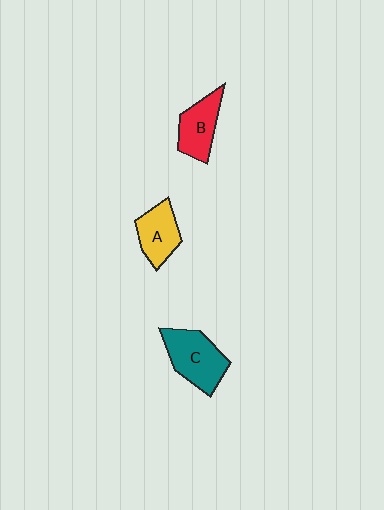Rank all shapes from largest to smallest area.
From largest to smallest: C (teal), B (red), A (yellow).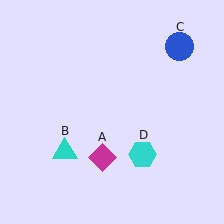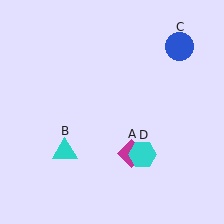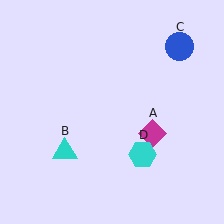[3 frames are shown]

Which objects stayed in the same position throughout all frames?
Cyan triangle (object B) and blue circle (object C) and cyan hexagon (object D) remained stationary.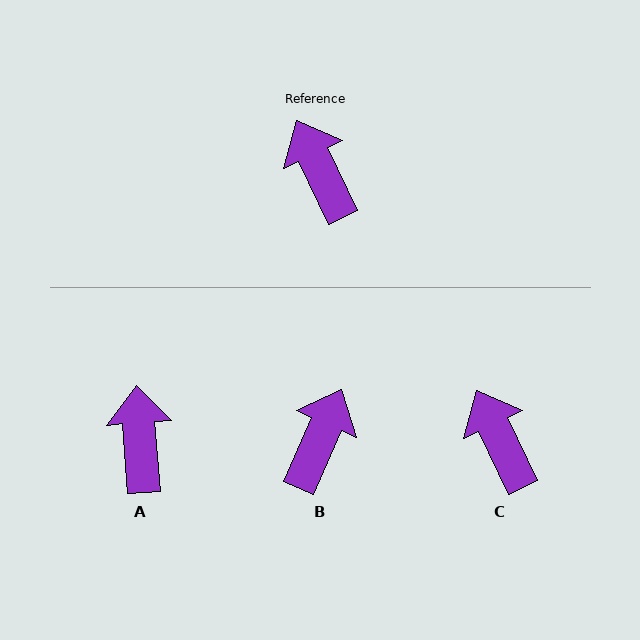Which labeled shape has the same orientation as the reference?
C.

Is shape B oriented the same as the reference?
No, it is off by about 49 degrees.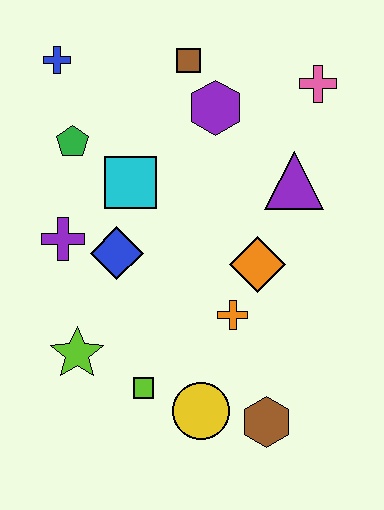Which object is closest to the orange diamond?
The orange cross is closest to the orange diamond.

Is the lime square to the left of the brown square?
Yes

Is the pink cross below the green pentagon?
No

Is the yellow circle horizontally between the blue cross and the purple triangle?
Yes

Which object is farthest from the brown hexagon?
The blue cross is farthest from the brown hexagon.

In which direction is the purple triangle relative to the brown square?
The purple triangle is below the brown square.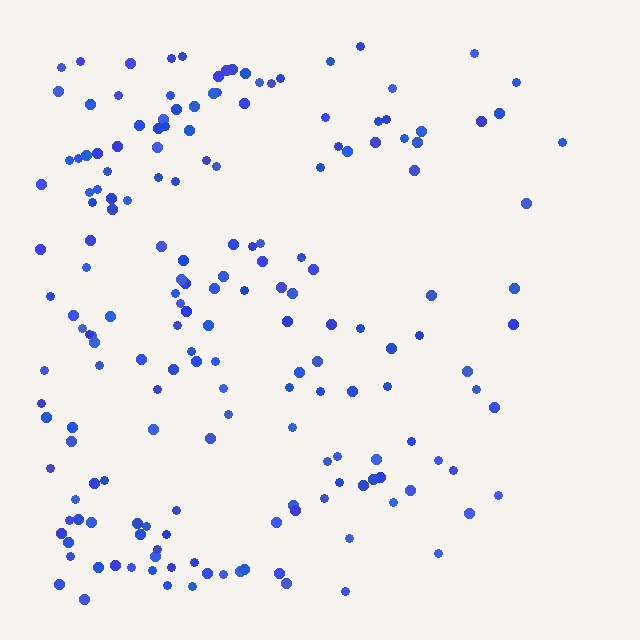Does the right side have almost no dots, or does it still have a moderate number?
Still a moderate number, just noticeably fewer than the left.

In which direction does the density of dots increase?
From right to left, with the left side densest.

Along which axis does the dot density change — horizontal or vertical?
Horizontal.